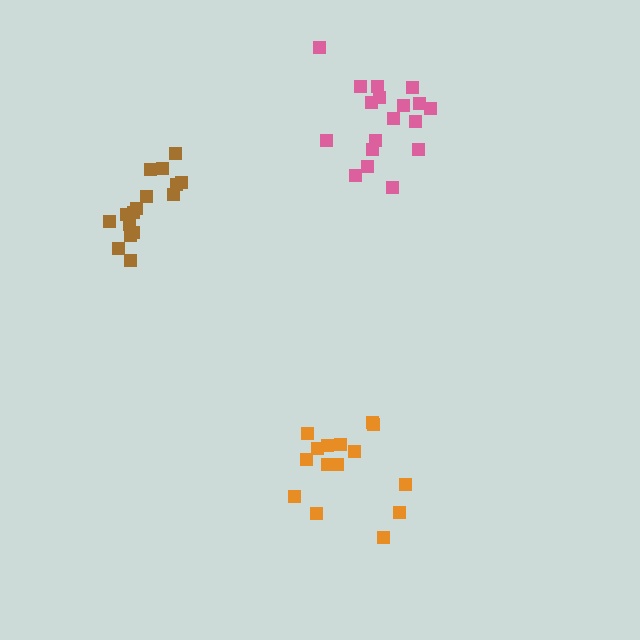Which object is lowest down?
The orange cluster is bottommost.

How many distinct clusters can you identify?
There are 3 distinct clusters.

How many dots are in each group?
Group 1: 15 dots, Group 2: 16 dots, Group 3: 18 dots (49 total).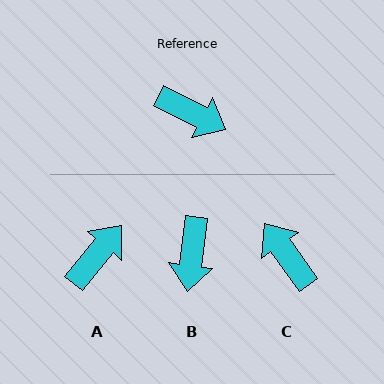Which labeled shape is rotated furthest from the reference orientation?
C, about 153 degrees away.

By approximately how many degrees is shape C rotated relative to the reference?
Approximately 153 degrees counter-clockwise.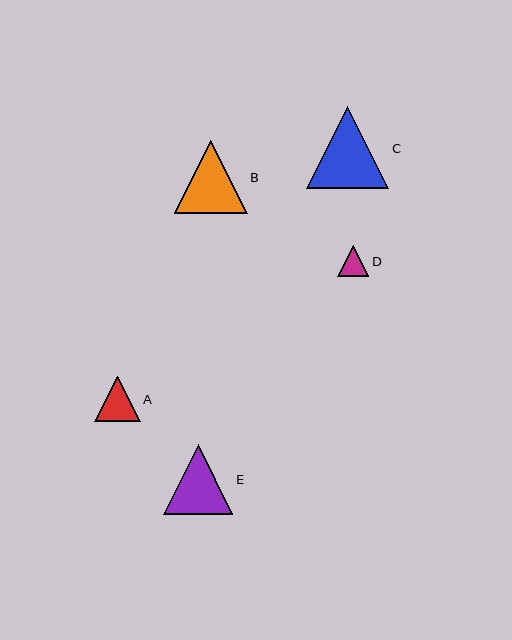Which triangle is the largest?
Triangle C is the largest with a size of approximately 82 pixels.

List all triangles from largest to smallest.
From largest to smallest: C, B, E, A, D.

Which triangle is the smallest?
Triangle D is the smallest with a size of approximately 31 pixels.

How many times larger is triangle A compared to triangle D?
Triangle A is approximately 1.5 times the size of triangle D.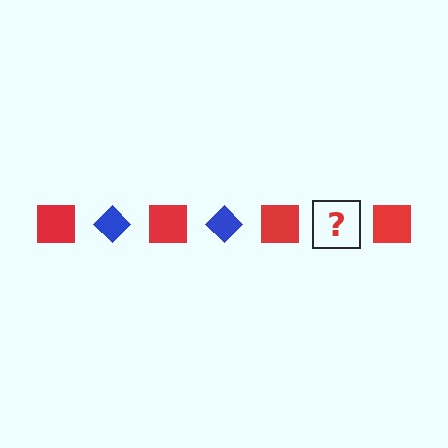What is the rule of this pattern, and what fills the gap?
The rule is that the pattern alternates between red square and blue diamond. The gap should be filled with a blue diamond.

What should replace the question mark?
The question mark should be replaced with a blue diamond.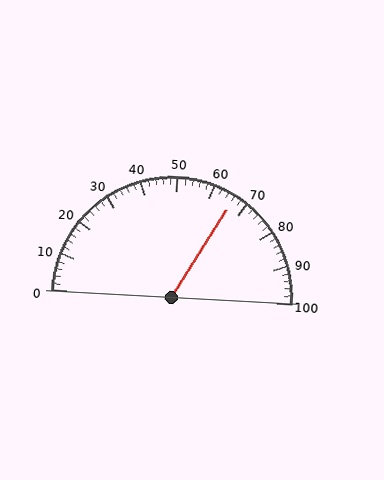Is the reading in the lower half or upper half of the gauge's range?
The reading is in the upper half of the range (0 to 100).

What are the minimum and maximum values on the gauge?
The gauge ranges from 0 to 100.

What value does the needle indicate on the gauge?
The needle indicates approximately 66.